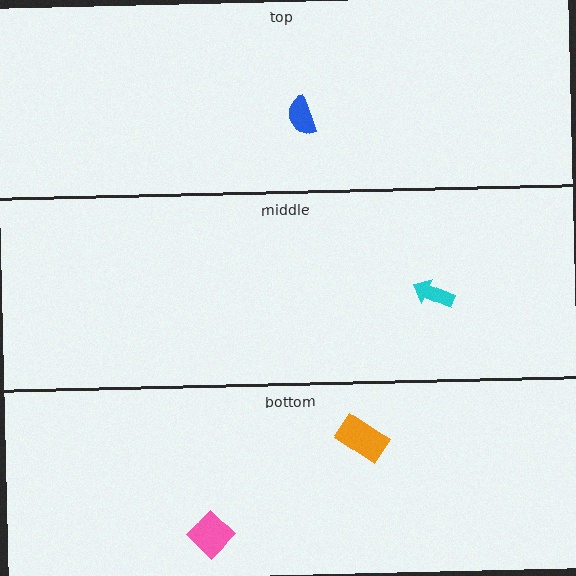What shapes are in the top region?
The blue semicircle.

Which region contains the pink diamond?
The bottom region.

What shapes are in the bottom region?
The pink diamond, the orange rectangle.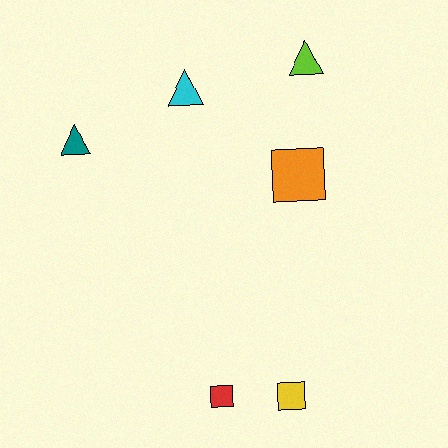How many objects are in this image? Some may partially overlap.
There are 6 objects.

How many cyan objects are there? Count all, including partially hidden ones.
There is 1 cyan object.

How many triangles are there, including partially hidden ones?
There are 3 triangles.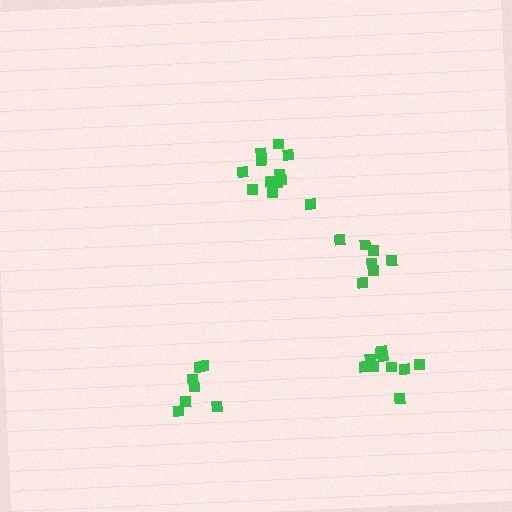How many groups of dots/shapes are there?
There are 4 groups.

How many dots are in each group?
Group 1: 12 dots, Group 2: 7 dots, Group 3: 11 dots, Group 4: 7 dots (37 total).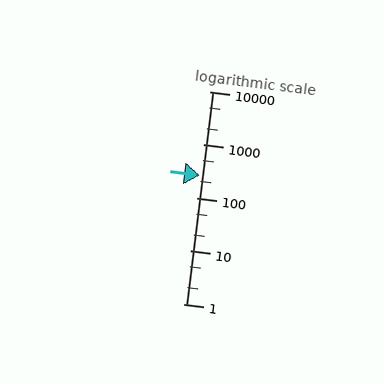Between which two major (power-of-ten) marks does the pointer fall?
The pointer is between 100 and 1000.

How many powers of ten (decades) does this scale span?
The scale spans 4 decades, from 1 to 10000.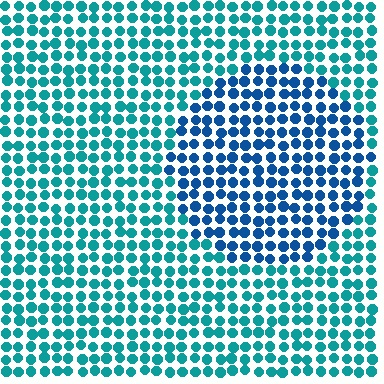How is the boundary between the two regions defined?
The boundary is defined purely by a slight shift in hue (about 32 degrees). Spacing, size, and orientation are identical on both sides.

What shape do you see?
I see a circle.